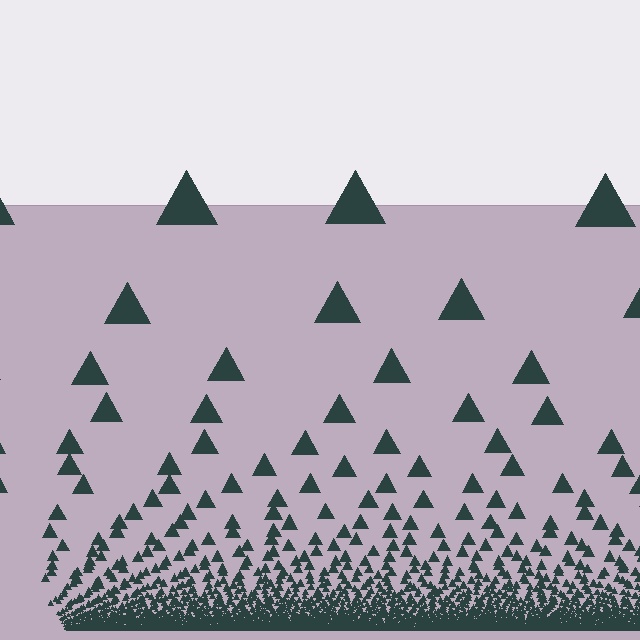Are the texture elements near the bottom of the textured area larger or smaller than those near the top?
Smaller. The gradient is inverted — elements near the bottom are smaller and denser.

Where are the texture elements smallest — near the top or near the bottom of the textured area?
Near the bottom.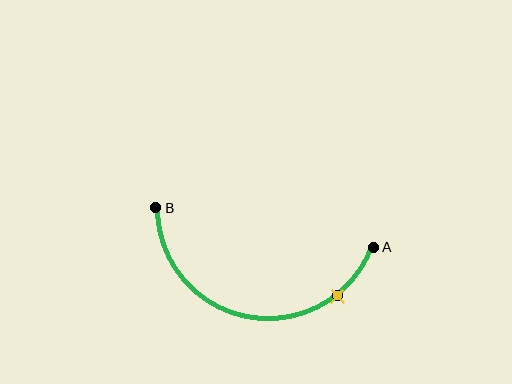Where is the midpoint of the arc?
The arc midpoint is the point on the curve farthest from the straight line joining A and B. It sits below that line.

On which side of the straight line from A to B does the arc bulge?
The arc bulges below the straight line connecting A and B.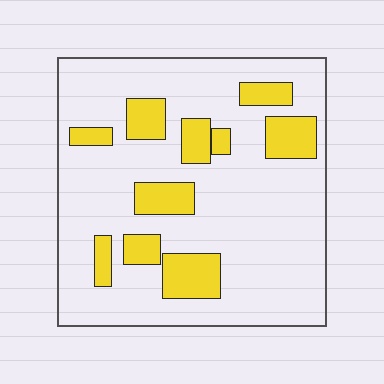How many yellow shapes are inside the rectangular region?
10.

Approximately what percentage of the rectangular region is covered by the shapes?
Approximately 20%.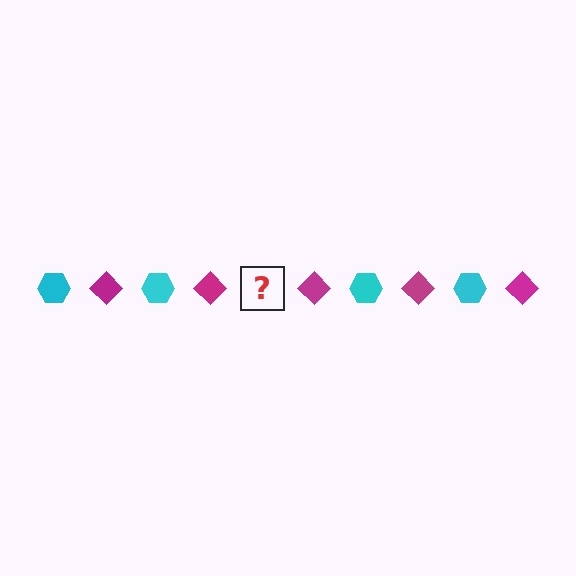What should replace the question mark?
The question mark should be replaced with a cyan hexagon.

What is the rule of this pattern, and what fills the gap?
The rule is that the pattern alternates between cyan hexagon and magenta diamond. The gap should be filled with a cyan hexagon.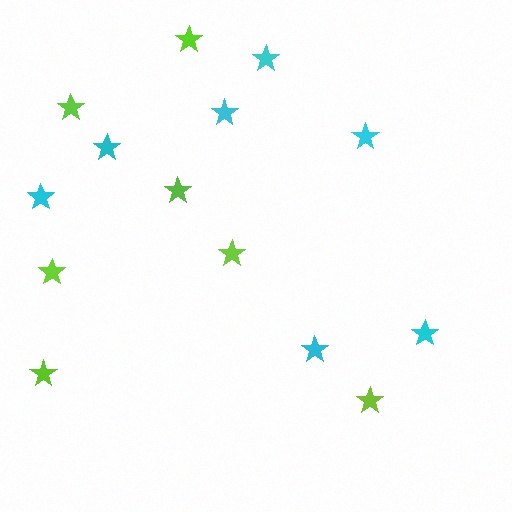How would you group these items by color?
There are 2 groups: one group of lime stars (7) and one group of cyan stars (7).